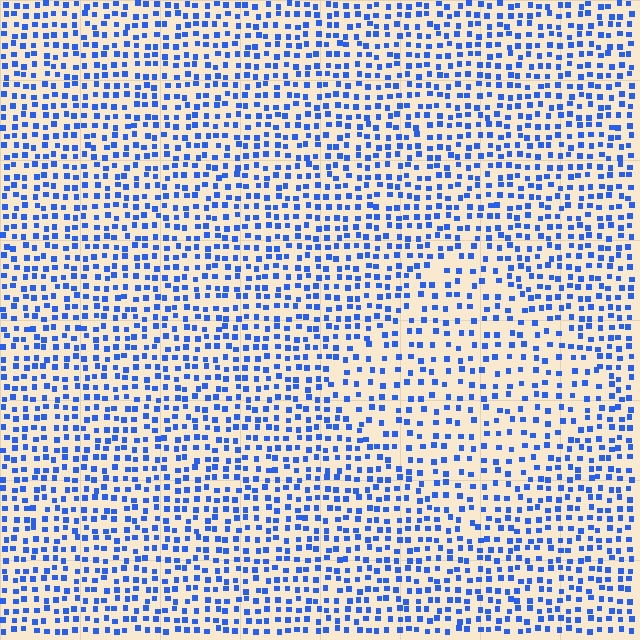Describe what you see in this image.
The image contains small blue elements arranged at two different densities. A diamond-shaped region is visible where the elements are less densely packed than the surrounding area.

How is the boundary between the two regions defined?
The boundary is defined by a change in element density (approximately 1.6x ratio). All elements are the same color, size, and shape.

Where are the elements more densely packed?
The elements are more densely packed outside the diamond boundary.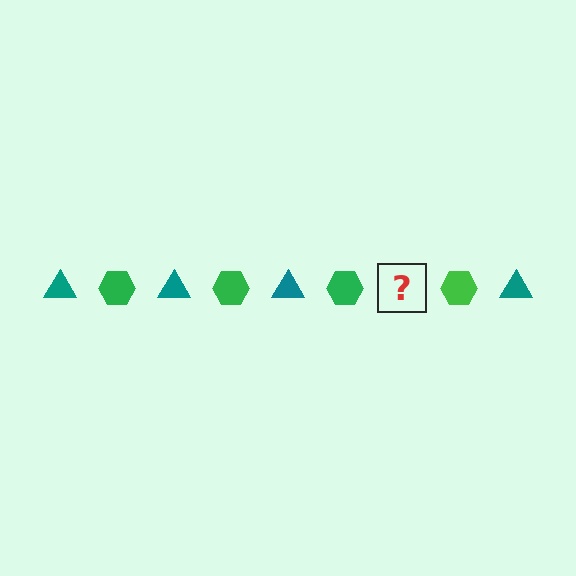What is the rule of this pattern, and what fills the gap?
The rule is that the pattern alternates between teal triangle and green hexagon. The gap should be filled with a teal triangle.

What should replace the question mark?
The question mark should be replaced with a teal triangle.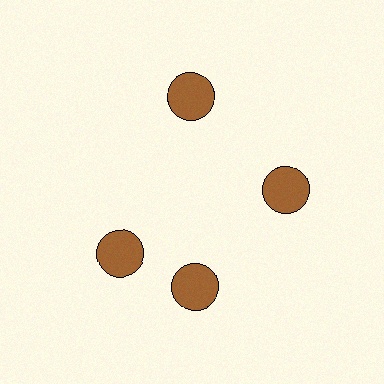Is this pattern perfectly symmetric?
No. The 4 brown circles are arranged in a ring, but one element near the 9 o'clock position is rotated out of alignment along the ring, breaking the 4-fold rotational symmetry.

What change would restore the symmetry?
The symmetry would be restored by rotating it back into even spacing with its neighbors so that all 4 circles sit at equal angles and equal distance from the center.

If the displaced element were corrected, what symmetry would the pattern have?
It would have 4-fold rotational symmetry — the pattern would map onto itself every 90 degrees.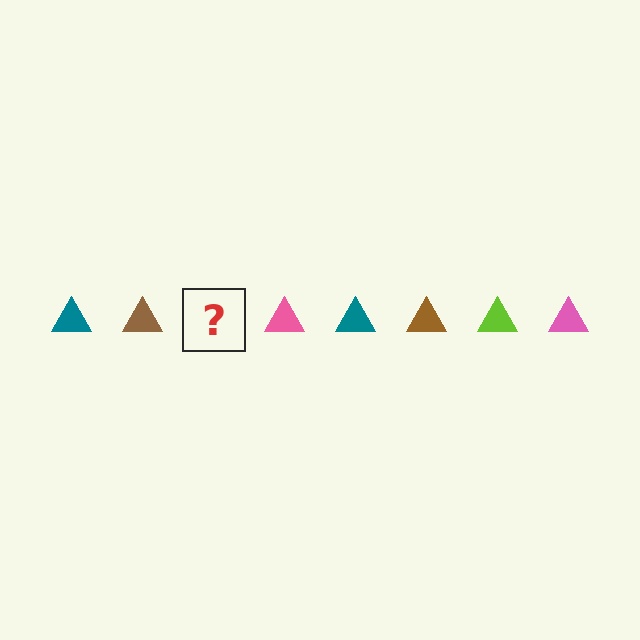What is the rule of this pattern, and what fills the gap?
The rule is that the pattern cycles through teal, brown, lime, pink triangles. The gap should be filled with a lime triangle.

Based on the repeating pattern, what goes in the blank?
The blank should be a lime triangle.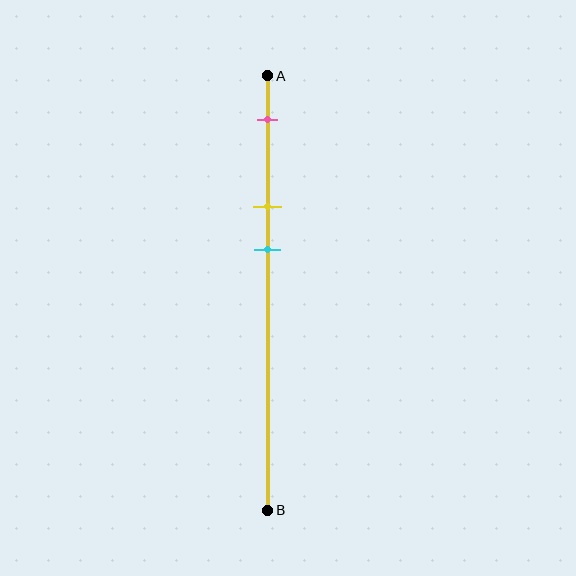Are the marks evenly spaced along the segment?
Yes, the marks are approximately evenly spaced.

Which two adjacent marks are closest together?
The yellow and cyan marks are the closest adjacent pair.